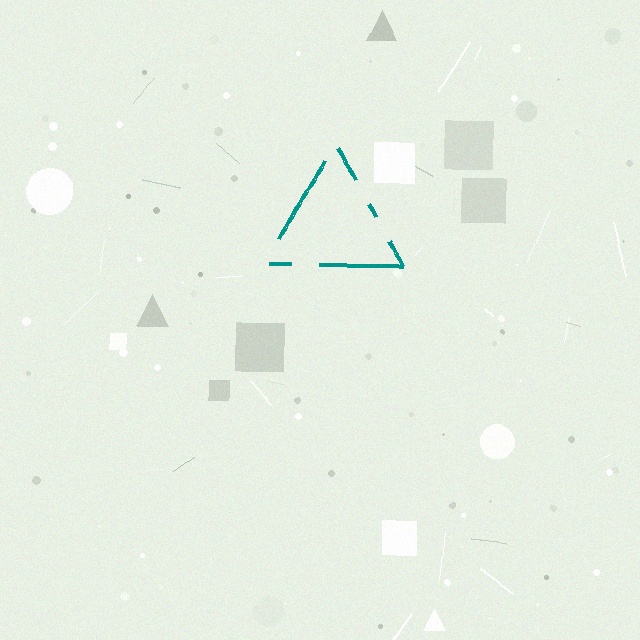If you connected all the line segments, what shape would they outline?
They would outline a triangle.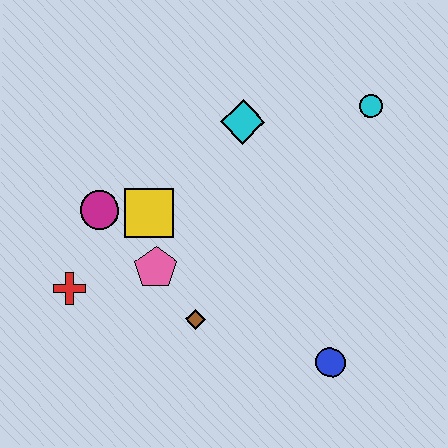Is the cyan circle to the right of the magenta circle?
Yes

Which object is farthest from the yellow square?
The cyan circle is farthest from the yellow square.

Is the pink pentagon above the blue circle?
Yes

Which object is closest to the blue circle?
The brown diamond is closest to the blue circle.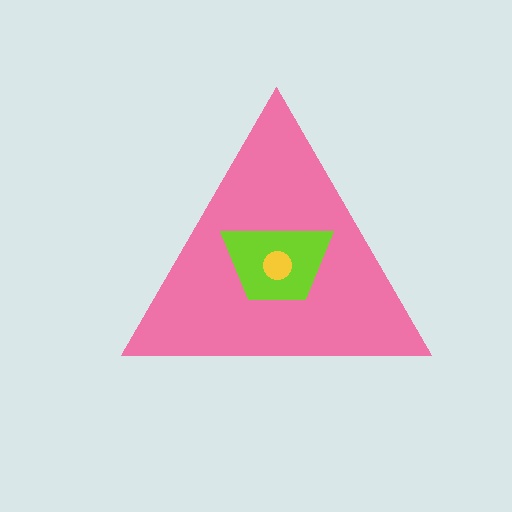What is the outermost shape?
The pink triangle.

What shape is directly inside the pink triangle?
The lime trapezoid.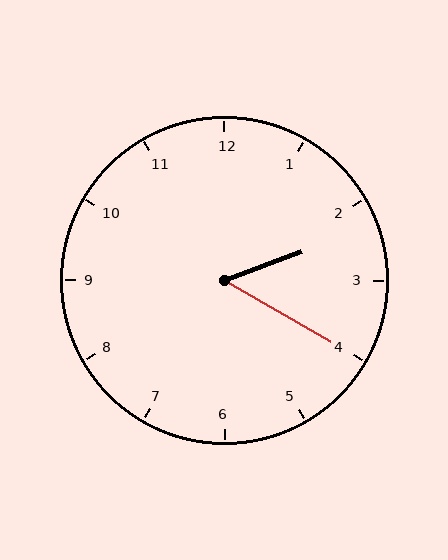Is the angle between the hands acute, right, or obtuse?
It is acute.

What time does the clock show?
2:20.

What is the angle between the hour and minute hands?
Approximately 50 degrees.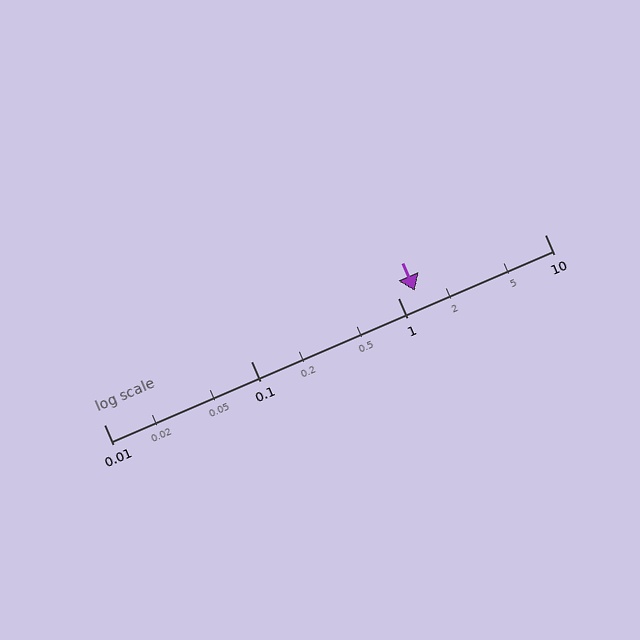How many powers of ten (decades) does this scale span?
The scale spans 3 decades, from 0.01 to 10.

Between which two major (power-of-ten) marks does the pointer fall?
The pointer is between 1 and 10.